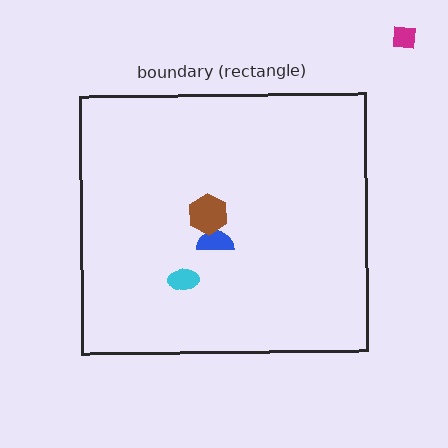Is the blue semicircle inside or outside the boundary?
Inside.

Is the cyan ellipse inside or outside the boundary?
Inside.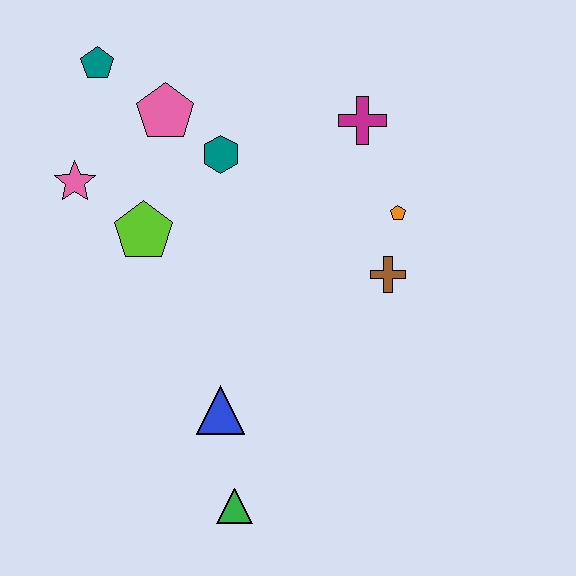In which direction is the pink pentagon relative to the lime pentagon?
The pink pentagon is above the lime pentagon.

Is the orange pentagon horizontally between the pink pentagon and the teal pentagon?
No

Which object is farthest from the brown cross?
The teal pentagon is farthest from the brown cross.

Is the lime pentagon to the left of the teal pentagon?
No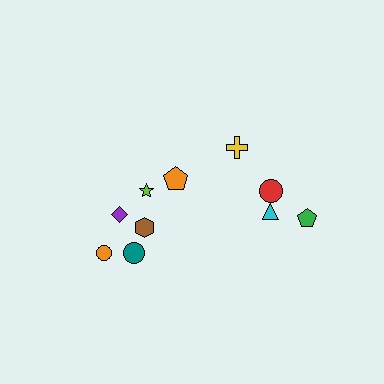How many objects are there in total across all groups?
There are 10 objects.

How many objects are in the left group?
There are 6 objects.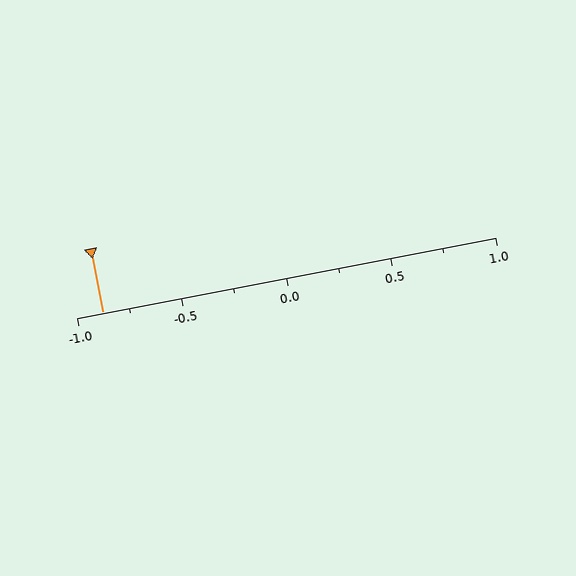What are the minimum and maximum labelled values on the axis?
The axis runs from -1.0 to 1.0.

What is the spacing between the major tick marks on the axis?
The major ticks are spaced 0.5 apart.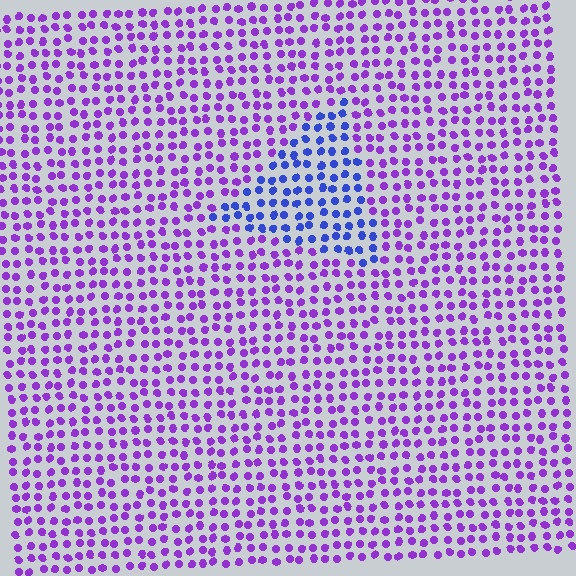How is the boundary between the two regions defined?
The boundary is defined purely by a slight shift in hue (about 46 degrees). Spacing, size, and orientation are identical on both sides.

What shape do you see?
I see a triangle.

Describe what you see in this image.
The image is filled with small purple elements in a uniform arrangement. A triangle-shaped region is visible where the elements are tinted to a slightly different hue, forming a subtle color boundary.